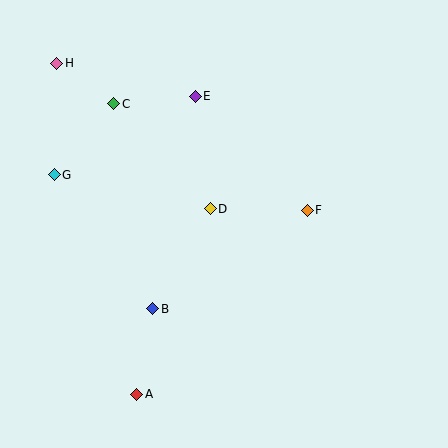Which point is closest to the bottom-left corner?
Point A is closest to the bottom-left corner.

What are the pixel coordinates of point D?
Point D is at (210, 209).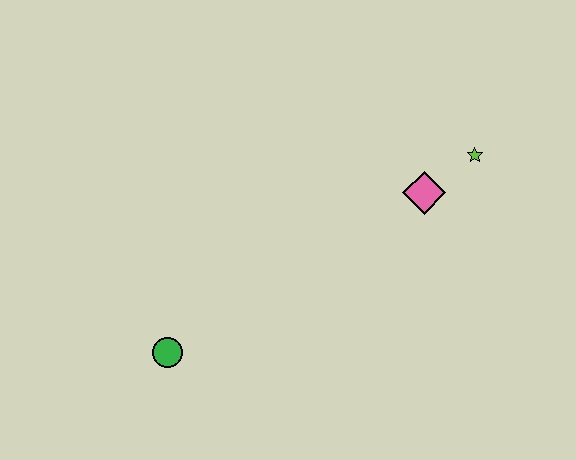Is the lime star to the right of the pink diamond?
Yes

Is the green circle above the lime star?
No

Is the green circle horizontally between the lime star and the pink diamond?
No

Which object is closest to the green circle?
The pink diamond is closest to the green circle.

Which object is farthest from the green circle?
The lime star is farthest from the green circle.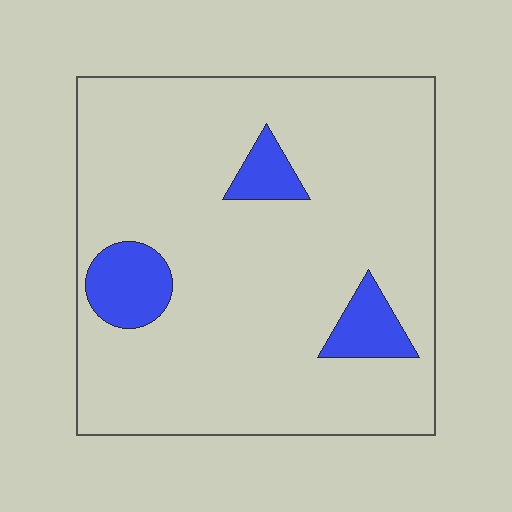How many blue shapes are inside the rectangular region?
3.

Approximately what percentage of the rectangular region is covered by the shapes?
Approximately 10%.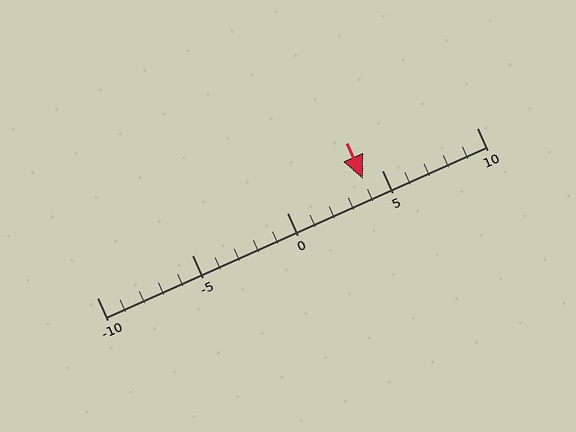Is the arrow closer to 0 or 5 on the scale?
The arrow is closer to 5.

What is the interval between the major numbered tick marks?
The major tick marks are spaced 5 units apart.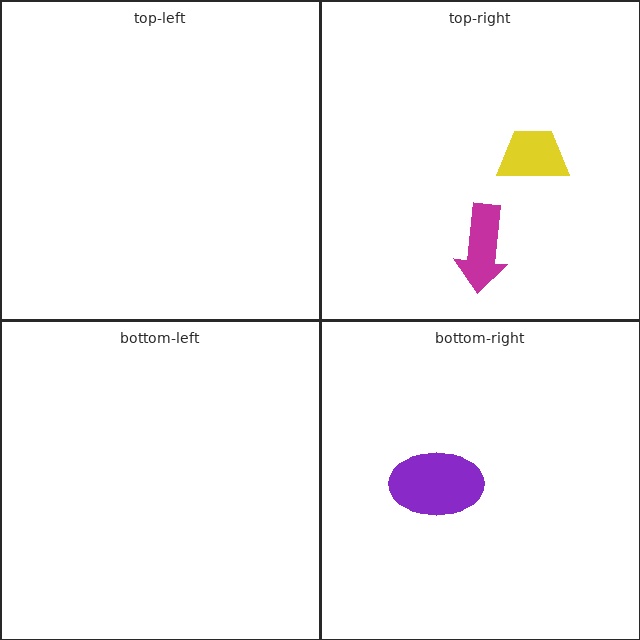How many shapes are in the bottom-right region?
1.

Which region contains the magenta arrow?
The top-right region.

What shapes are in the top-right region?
The yellow trapezoid, the magenta arrow.